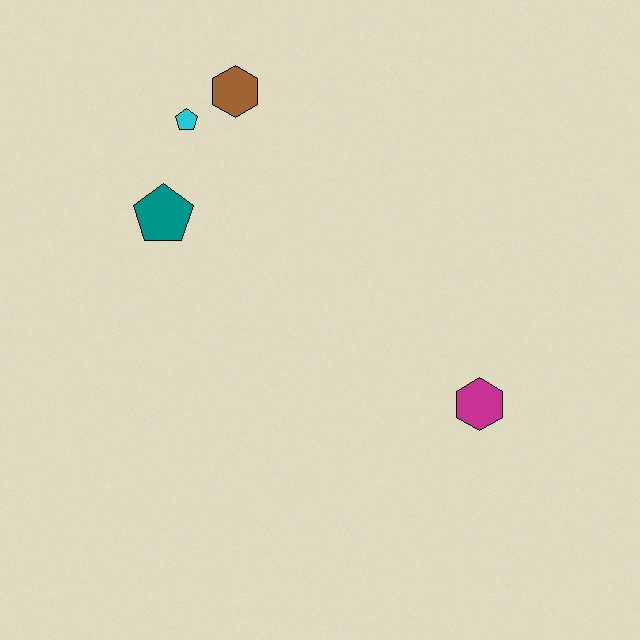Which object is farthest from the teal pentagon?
The magenta hexagon is farthest from the teal pentagon.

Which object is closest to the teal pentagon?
The cyan pentagon is closest to the teal pentagon.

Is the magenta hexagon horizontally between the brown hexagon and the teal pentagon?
No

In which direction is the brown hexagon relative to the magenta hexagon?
The brown hexagon is above the magenta hexagon.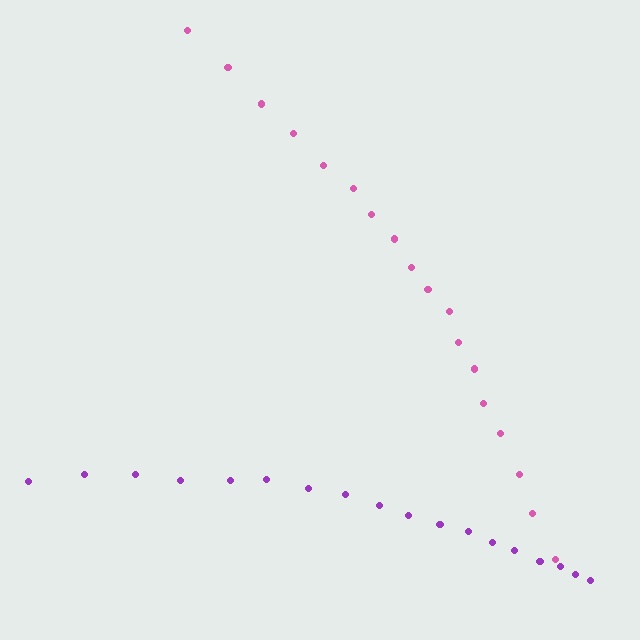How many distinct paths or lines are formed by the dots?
There are 2 distinct paths.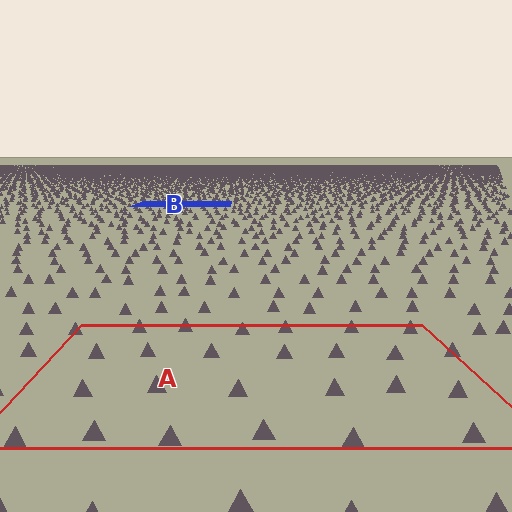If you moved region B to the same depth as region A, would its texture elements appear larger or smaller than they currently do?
They would appear larger. At a closer depth, the same texture elements are projected at a bigger on-screen size.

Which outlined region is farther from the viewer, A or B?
Region B is farther from the viewer — the texture elements inside it appear smaller and more densely packed.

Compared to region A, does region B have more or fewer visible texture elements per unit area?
Region B has more texture elements per unit area — they are packed more densely because it is farther away.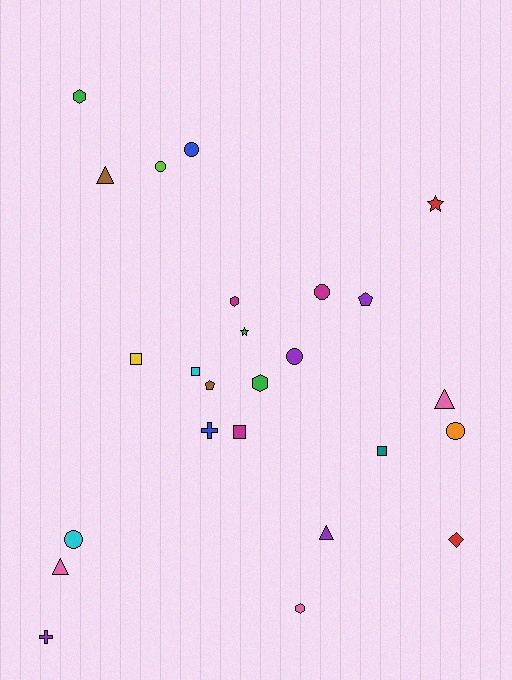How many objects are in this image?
There are 25 objects.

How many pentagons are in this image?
There are 2 pentagons.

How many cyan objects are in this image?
There are 2 cyan objects.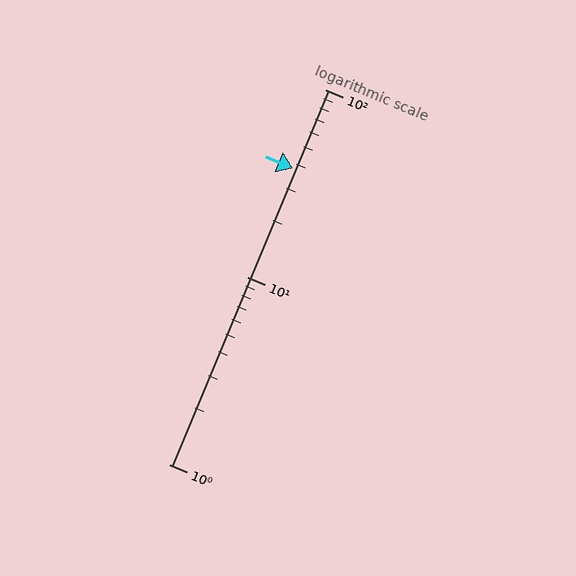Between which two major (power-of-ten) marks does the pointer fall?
The pointer is between 10 and 100.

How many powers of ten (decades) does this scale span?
The scale spans 2 decades, from 1 to 100.